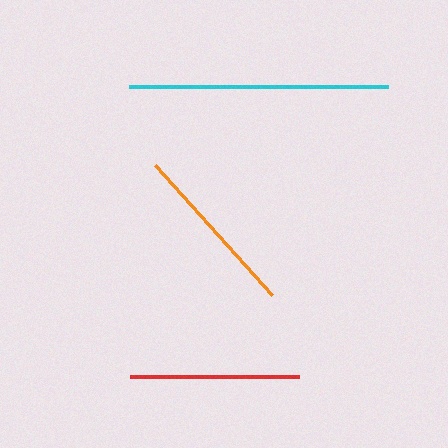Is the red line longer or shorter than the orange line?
The orange line is longer than the red line.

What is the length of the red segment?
The red segment is approximately 169 pixels long.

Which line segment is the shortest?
The red line is the shortest at approximately 169 pixels.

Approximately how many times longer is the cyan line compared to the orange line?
The cyan line is approximately 1.5 times the length of the orange line.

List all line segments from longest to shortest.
From longest to shortest: cyan, orange, red.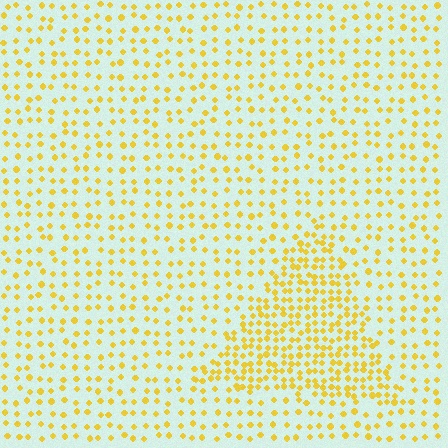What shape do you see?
I see a triangle.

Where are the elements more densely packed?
The elements are more densely packed inside the triangle boundary.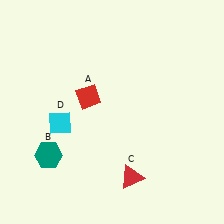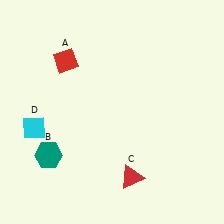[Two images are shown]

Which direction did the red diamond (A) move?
The red diamond (A) moved up.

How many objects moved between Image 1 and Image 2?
2 objects moved between the two images.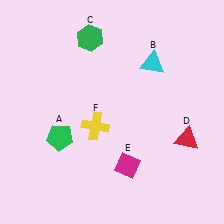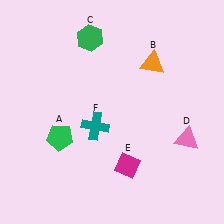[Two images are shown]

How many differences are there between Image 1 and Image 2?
There are 3 differences between the two images.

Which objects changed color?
B changed from cyan to orange. D changed from red to pink. F changed from yellow to teal.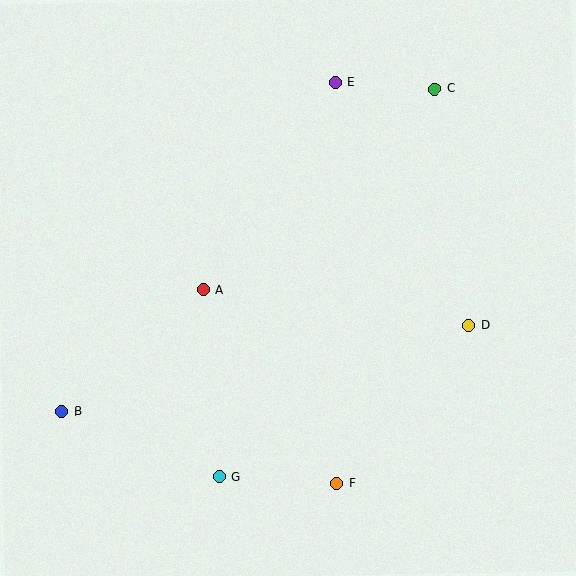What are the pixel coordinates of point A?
Point A is at (203, 290).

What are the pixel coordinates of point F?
Point F is at (337, 483).